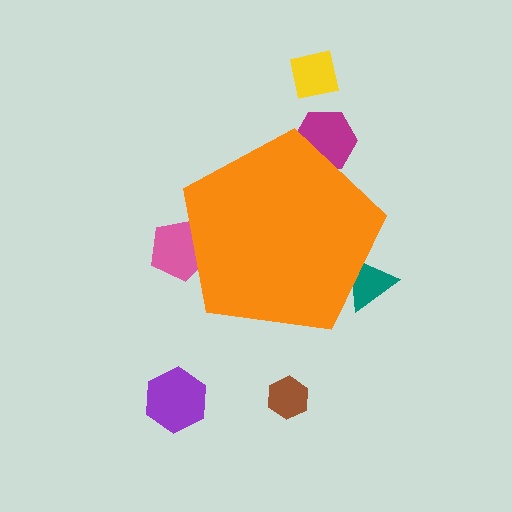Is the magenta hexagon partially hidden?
Yes, the magenta hexagon is partially hidden behind the orange pentagon.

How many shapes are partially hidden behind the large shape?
3 shapes are partially hidden.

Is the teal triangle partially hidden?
Yes, the teal triangle is partially hidden behind the orange pentagon.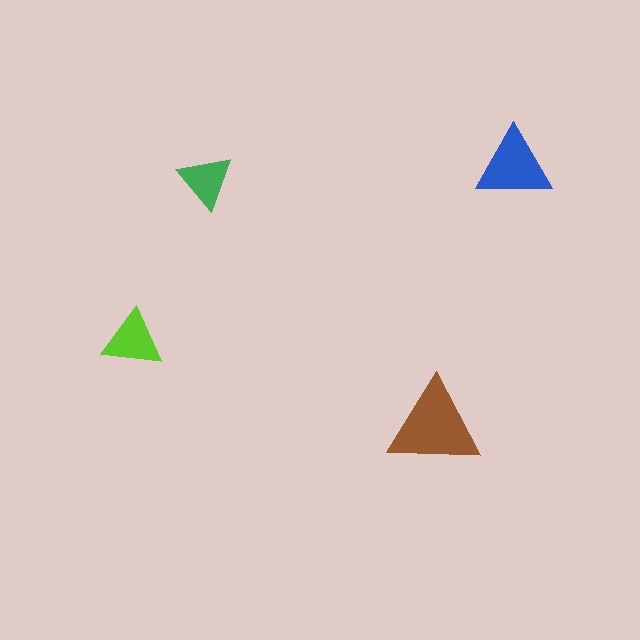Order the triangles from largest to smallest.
the brown one, the blue one, the lime one, the green one.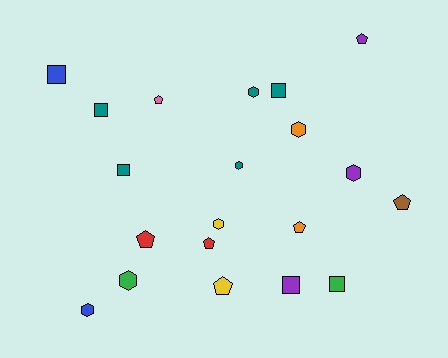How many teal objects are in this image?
There are 5 teal objects.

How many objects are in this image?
There are 20 objects.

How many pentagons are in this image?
There are 7 pentagons.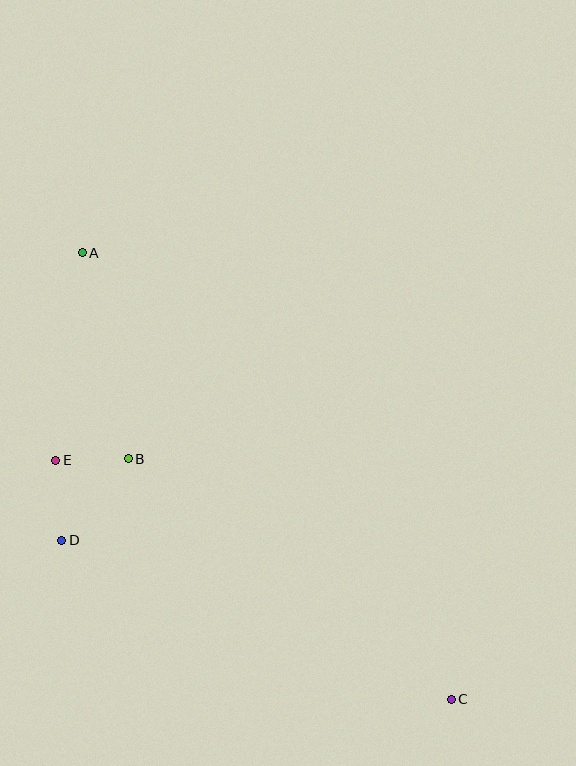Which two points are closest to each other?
Points B and E are closest to each other.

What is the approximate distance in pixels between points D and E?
The distance between D and E is approximately 80 pixels.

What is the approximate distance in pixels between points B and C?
The distance between B and C is approximately 403 pixels.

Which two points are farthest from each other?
Points A and C are farthest from each other.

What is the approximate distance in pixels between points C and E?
The distance between C and E is approximately 462 pixels.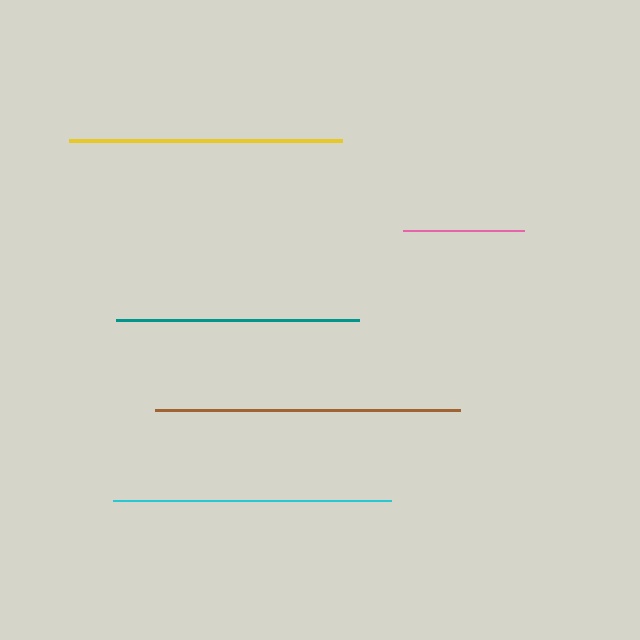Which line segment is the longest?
The brown line is the longest at approximately 306 pixels.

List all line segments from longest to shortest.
From longest to shortest: brown, cyan, yellow, teal, pink.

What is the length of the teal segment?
The teal segment is approximately 243 pixels long.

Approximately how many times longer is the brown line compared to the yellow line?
The brown line is approximately 1.1 times the length of the yellow line.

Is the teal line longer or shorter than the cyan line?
The cyan line is longer than the teal line.